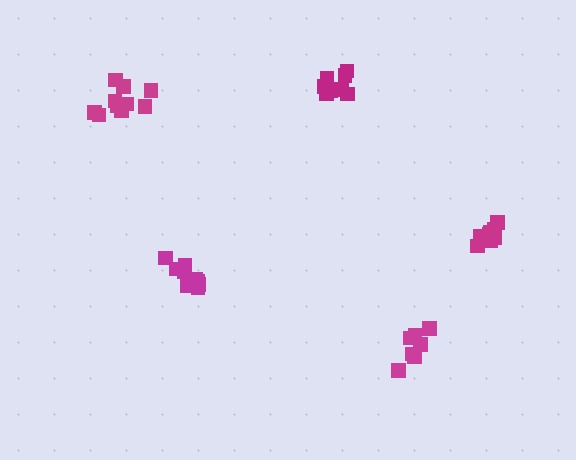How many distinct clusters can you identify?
There are 5 distinct clusters.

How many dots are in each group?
Group 1: 10 dots, Group 2: 9 dots, Group 3: 9 dots, Group 4: 8 dots, Group 5: 7 dots (43 total).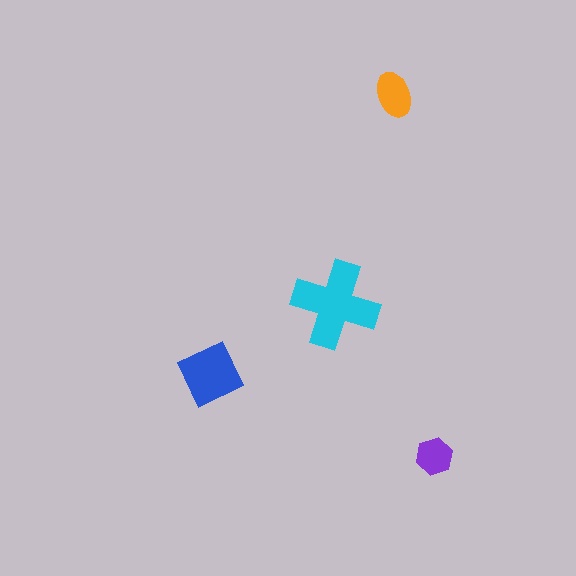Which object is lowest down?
The purple hexagon is bottommost.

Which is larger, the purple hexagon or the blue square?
The blue square.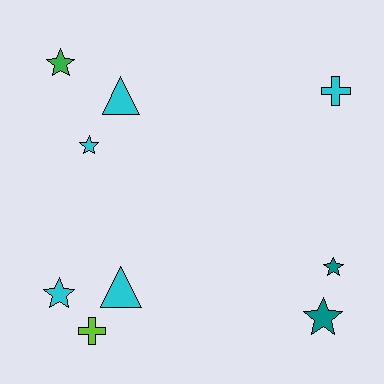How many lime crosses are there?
There is 1 lime cross.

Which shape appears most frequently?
Star, with 5 objects.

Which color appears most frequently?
Cyan, with 5 objects.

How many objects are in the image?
There are 9 objects.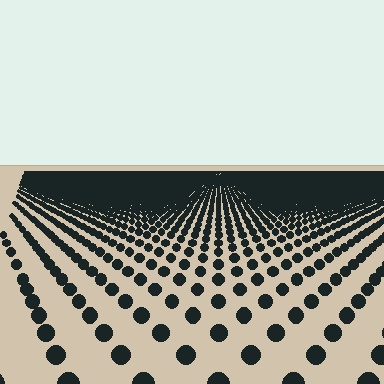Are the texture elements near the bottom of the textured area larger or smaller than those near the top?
Larger. Near the bottom, elements are closer to the viewer and appear at a bigger on-screen size.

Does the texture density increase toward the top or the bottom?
Density increases toward the top.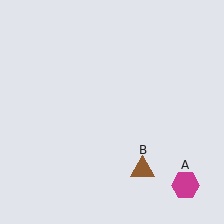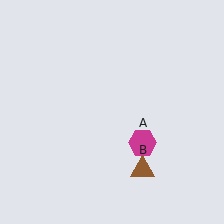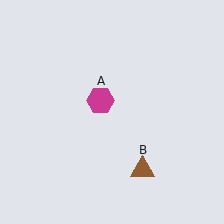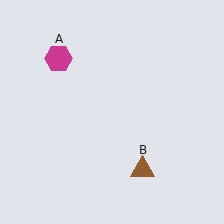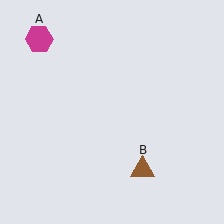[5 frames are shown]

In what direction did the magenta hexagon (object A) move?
The magenta hexagon (object A) moved up and to the left.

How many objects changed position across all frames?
1 object changed position: magenta hexagon (object A).